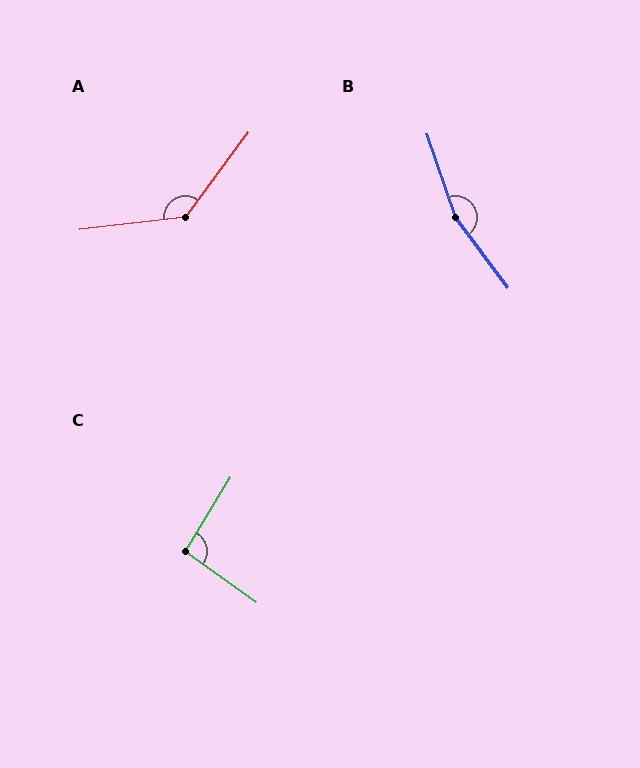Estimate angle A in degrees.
Approximately 134 degrees.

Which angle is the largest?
B, at approximately 162 degrees.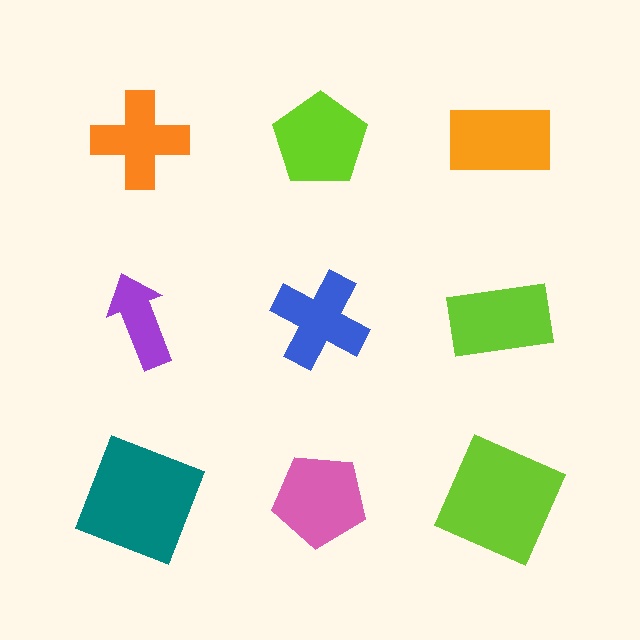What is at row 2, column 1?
A purple arrow.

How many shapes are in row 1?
3 shapes.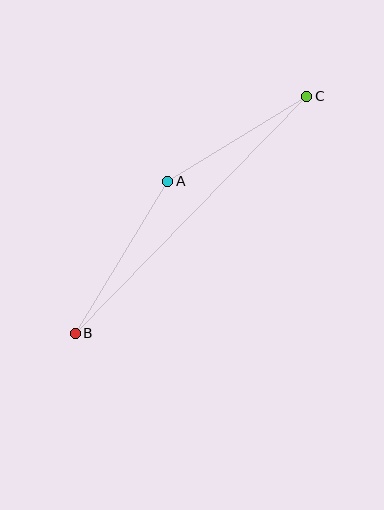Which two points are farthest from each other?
Points B and C are farthest from each other.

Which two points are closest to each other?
Points A and C are closest to each other.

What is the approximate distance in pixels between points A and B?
The distance between A and B is approximately 178 pixels.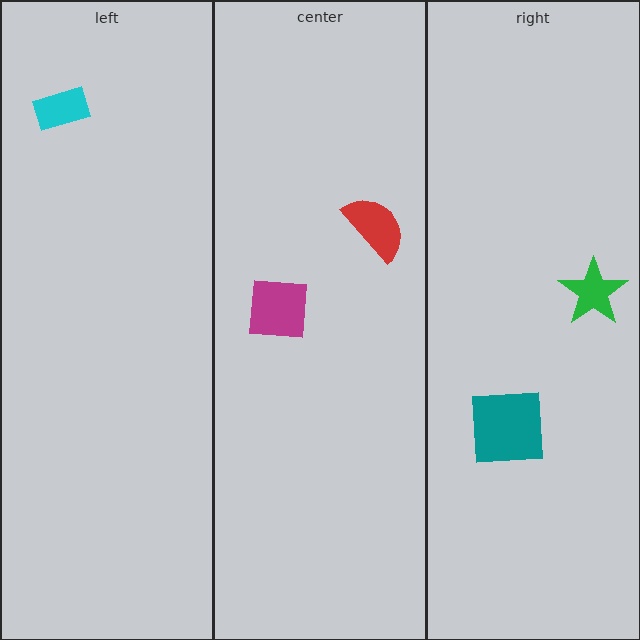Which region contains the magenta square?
The center region.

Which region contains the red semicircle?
The center region.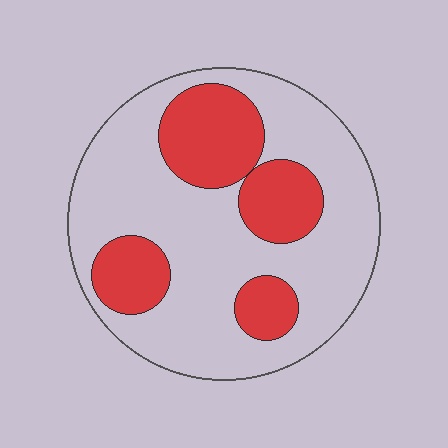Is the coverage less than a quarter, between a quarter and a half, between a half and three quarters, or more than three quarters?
Between a quarter and a half.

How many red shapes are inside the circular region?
4.